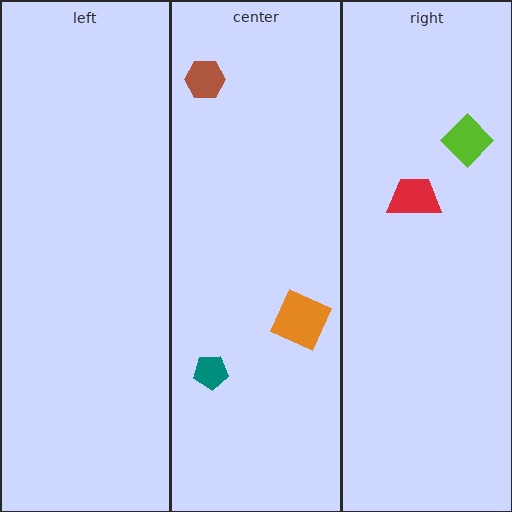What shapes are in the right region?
The red trapezoid, the lime diamond.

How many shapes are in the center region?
3.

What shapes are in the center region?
The orange square, the teal pentagon, the brown hexagon.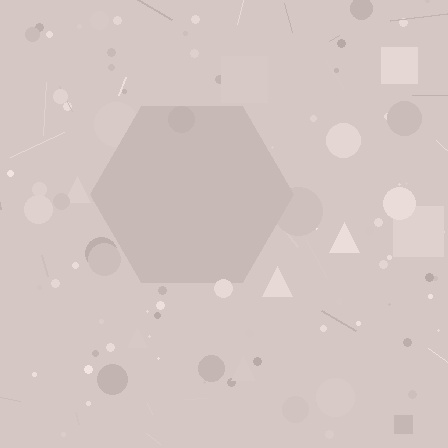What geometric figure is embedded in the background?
A hexagon is embedded in the background.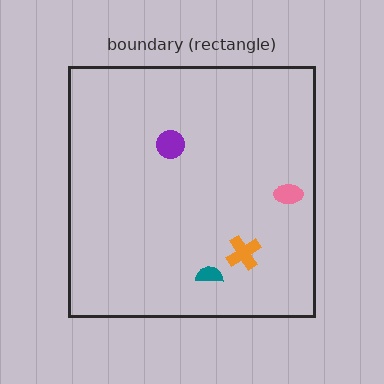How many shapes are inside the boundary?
4 inside, 0 outside.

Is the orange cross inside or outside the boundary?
Inside.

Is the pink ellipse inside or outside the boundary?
Inside.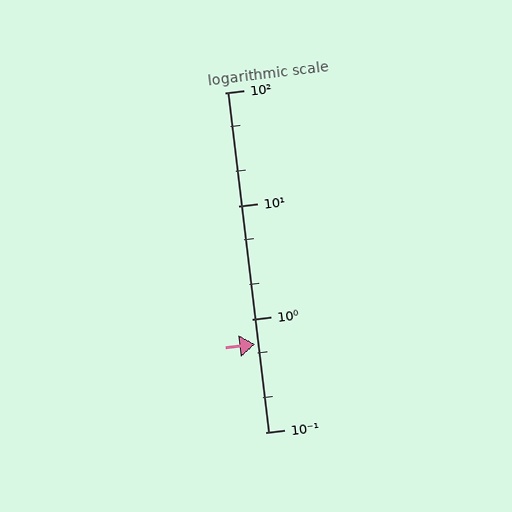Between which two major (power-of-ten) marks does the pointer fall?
The pointer is between 0.1 and 1.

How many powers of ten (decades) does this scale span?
The scale spans 3 decades, from 0.1 to 100.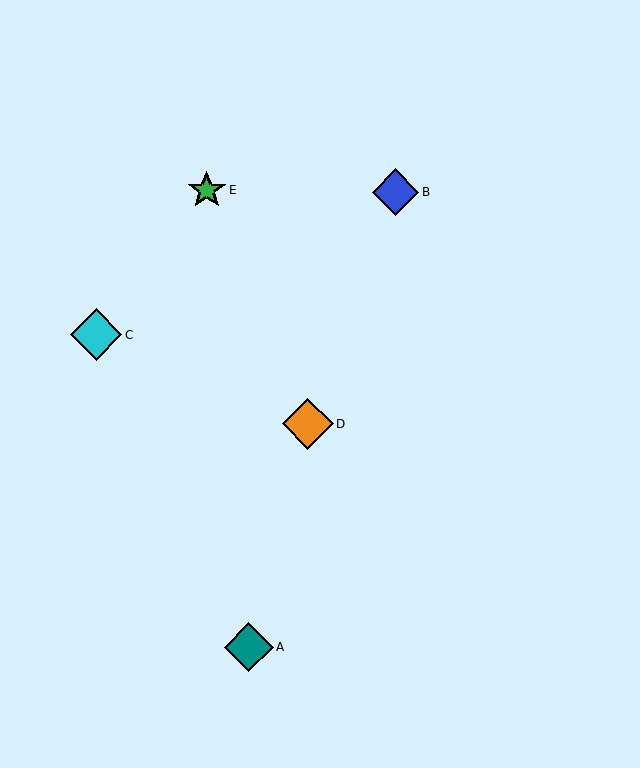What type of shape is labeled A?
Shape A is a teal diamond.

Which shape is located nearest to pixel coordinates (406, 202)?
The blue diamond (labeled B) at (396, 192) is nearest to that location.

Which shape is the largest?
The cyan diamond (labeled C) is the largest.